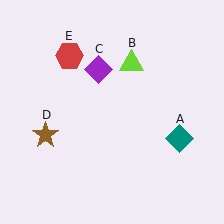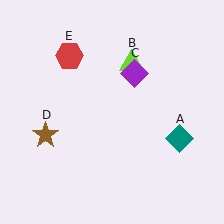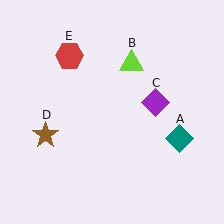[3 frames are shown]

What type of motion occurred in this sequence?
The purple diamond (object C) rotated clockwise around the center of the scene.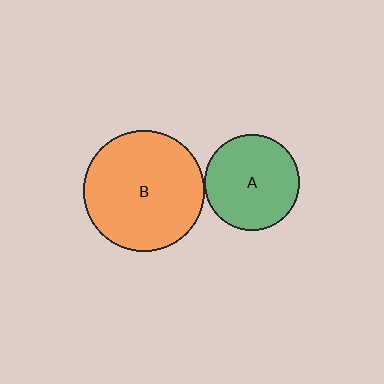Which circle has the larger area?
Circle B (orange).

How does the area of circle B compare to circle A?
Approximately 1.6 times.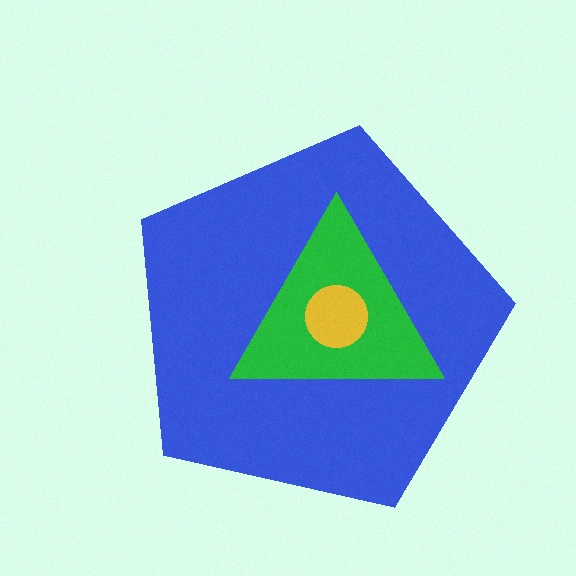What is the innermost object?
The yellow circle.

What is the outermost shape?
The blue pentagon.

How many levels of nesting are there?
3.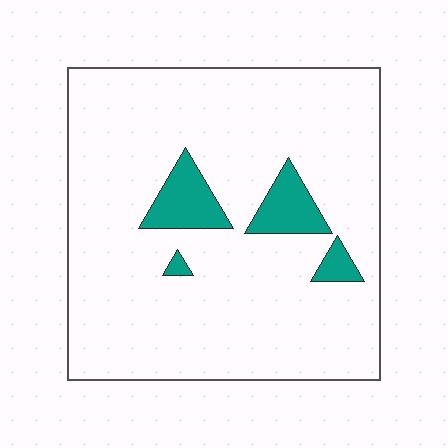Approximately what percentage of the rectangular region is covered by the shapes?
Approximately 10%.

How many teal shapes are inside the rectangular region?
4.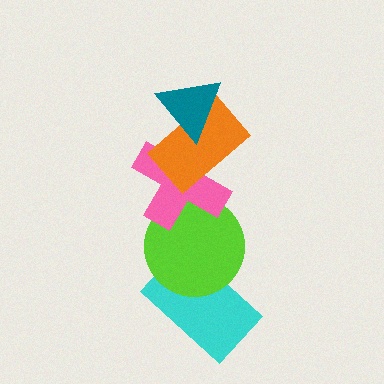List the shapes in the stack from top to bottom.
From top to bottom: the teal triangle, the orange rectangle, the pink cross, the lime circle, the cyan rectangle.